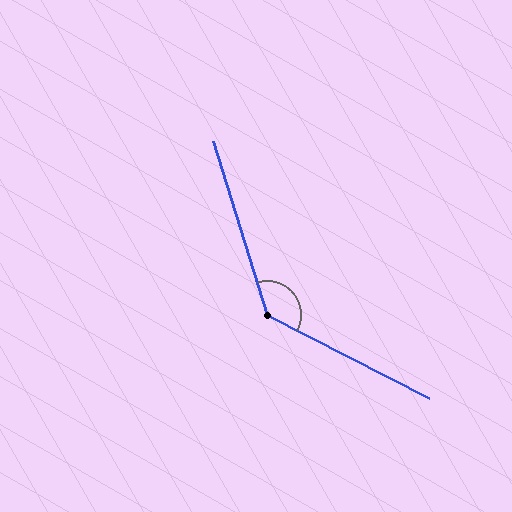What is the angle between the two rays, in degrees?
Approximately 135 degrees.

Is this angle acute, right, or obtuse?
It is obtuse.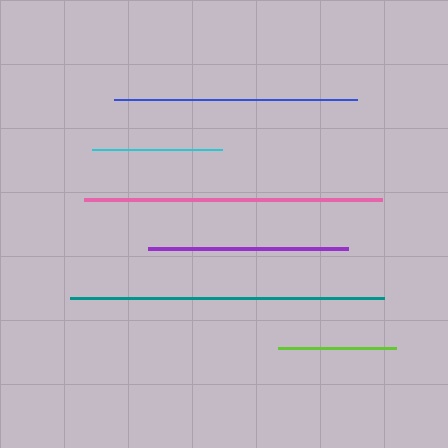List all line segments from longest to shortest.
From longest to shortest: teal, pink, blue, purple, cyan, lime.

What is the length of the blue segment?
The blue segment is approximately 243 pixels long.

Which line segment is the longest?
The teal line is the longest at approximately 314 pixels.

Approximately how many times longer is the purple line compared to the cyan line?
The purple line is approximately 1.5 times the length of the cyan line.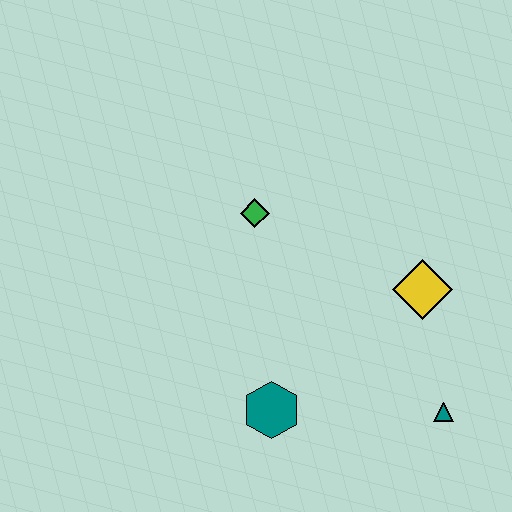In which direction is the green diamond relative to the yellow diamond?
The green diamond is to the left of the yellow diamond.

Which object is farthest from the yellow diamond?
The teal hexagon is farthest from the yellow diamond.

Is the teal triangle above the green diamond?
No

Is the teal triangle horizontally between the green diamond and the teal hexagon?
No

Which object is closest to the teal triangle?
The yellow diamond is closest to the teal triangle.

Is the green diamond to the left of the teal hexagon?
Yes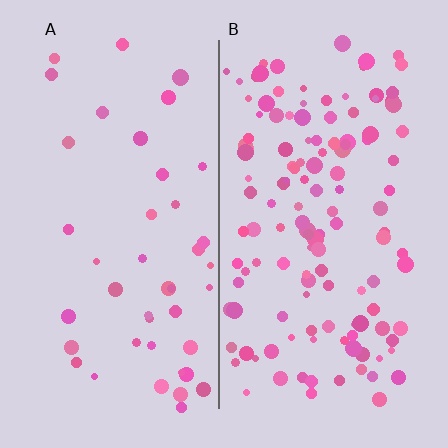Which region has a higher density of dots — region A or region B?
B (the right).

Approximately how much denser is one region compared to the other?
Approximately 3.1× — region B over region A.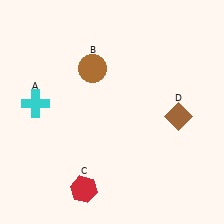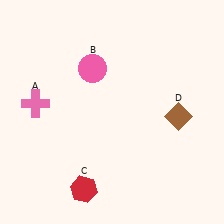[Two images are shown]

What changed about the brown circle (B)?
In Image 1, B is brown. In Image 2, it changed to pink.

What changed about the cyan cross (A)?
In Image 1, A is cyan. In Image 2, it changed to pink.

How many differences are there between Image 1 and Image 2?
There are 2 differences between the two images.